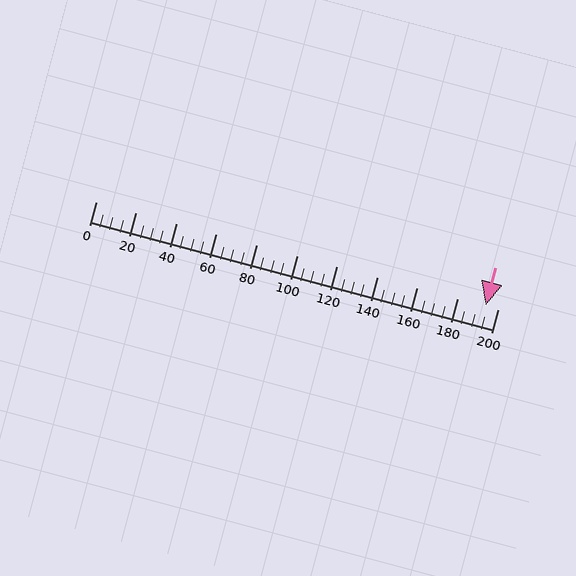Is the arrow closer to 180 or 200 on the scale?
The arrow is closer to 200.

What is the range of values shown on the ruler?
The ruler shows values from 0 to 200.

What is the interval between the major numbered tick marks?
The major tick marks are spaced 20 units apart.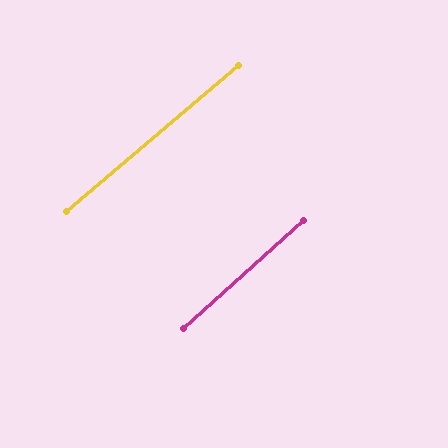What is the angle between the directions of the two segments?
Approximately 2 degrees.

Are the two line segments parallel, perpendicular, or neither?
Parallel — their directions differ by only 1.6°.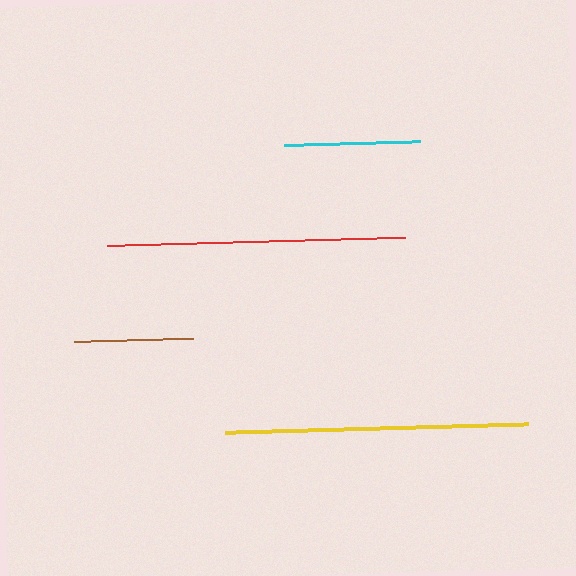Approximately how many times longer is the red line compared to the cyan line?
The red line is approximately 2.2 times the length of the cyan line.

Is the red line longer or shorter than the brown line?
The red line is longer than the brown line.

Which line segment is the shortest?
The brown line is the shortest at approximately 119 pixels.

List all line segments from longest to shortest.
From longest to shortest: yellow, red, cyan, brown.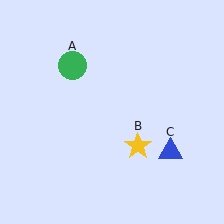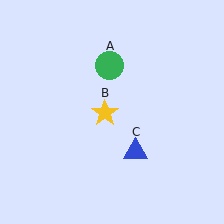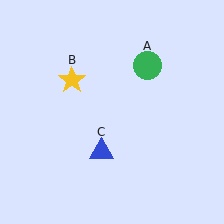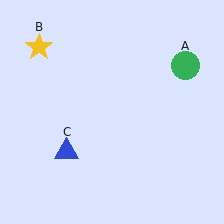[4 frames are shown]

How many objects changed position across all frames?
3 objects changed position: green circle (object A), yellow star (object B), blue triangle (object C).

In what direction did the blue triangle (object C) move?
The blue triangle (object C) moved left.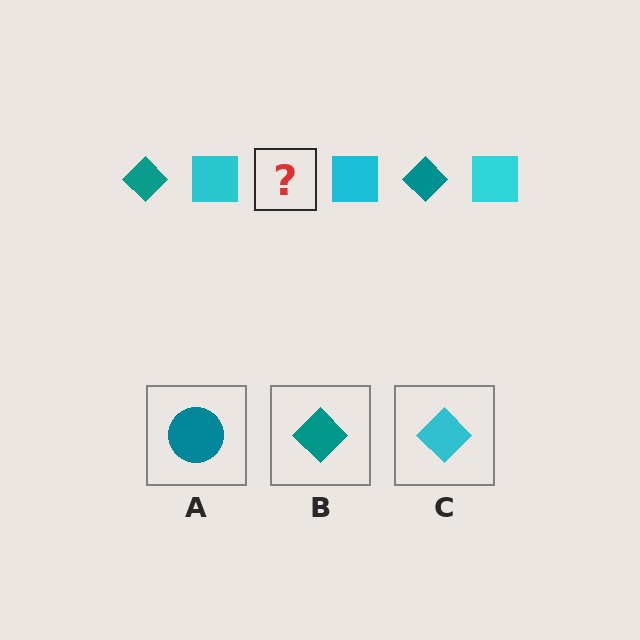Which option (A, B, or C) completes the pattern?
B.